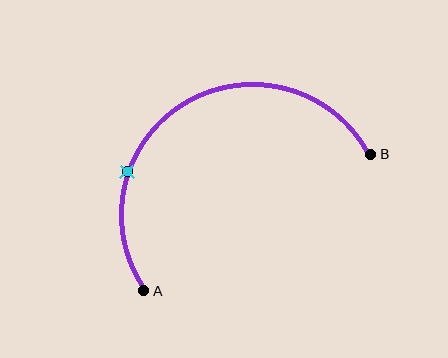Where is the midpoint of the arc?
The arc midpoint is the point on the curve farthest from the straight line joining A and B. It sits above that line.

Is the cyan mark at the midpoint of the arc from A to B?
No. The cyan mark lies on the arc but is closer to endpoint A. The arc midpoint would be at the point on the curve equidistant along the arc from both A and B.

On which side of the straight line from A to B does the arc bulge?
The arc bulges above the straight line connecting A and B.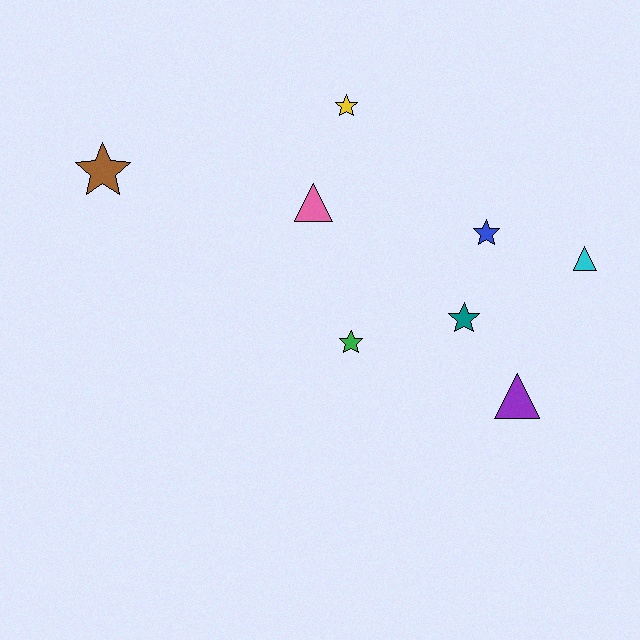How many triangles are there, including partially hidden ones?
There are 3 triangles.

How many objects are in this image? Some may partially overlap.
There are 8 objects.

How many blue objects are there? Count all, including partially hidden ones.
There is 1 blue object.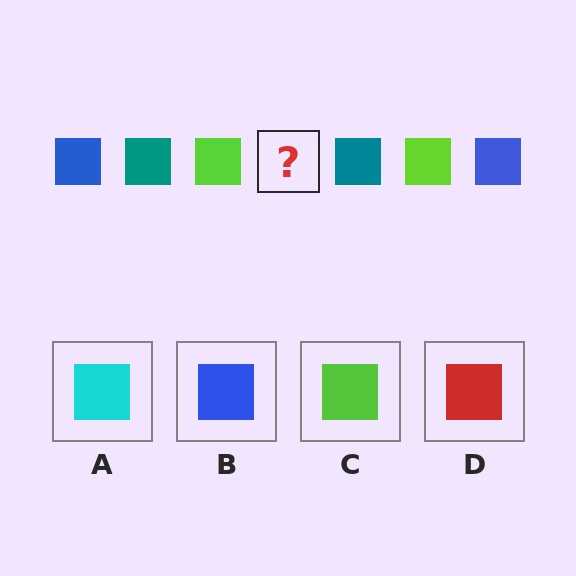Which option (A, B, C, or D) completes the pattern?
B.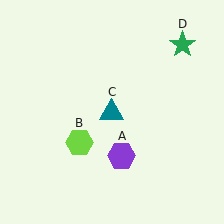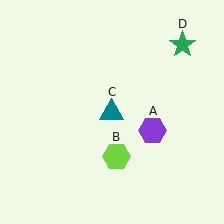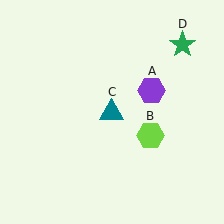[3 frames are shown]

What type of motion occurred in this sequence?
The purple hexagon (object A), lime hexagon (object B) rotated counterclockwise around the center of the scene.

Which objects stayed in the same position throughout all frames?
Teal triangle (object C) and green star (object D) remained stationary.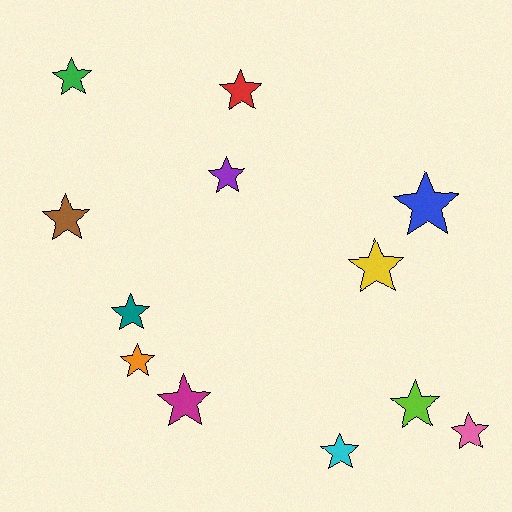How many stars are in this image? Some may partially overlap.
There are 12 stars.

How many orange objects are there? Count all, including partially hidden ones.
There is 1 orange object.